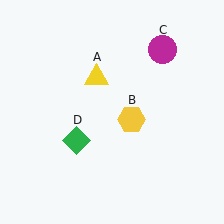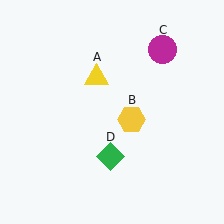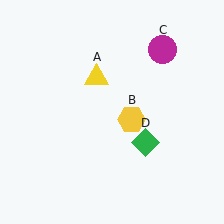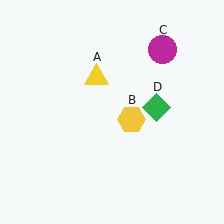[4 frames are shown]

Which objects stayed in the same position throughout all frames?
Yellow triangle (object A) and yellow hexagon (object B) and magenta circle (object C) remained stationary.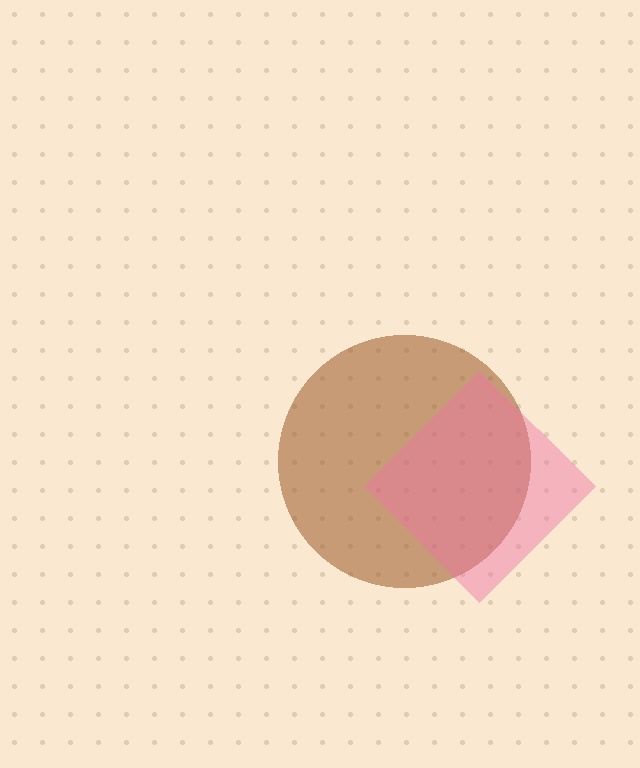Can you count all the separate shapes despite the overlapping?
Yes, there are 2 separate shapes.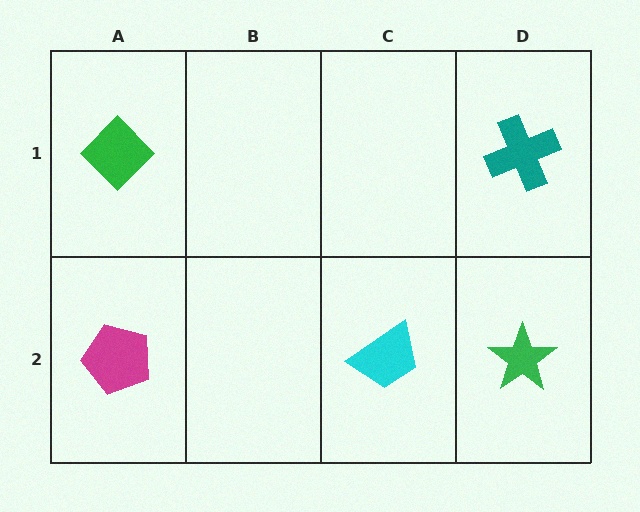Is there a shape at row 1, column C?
No, that cell is empty.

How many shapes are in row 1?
2 shapes.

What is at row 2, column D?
A green star.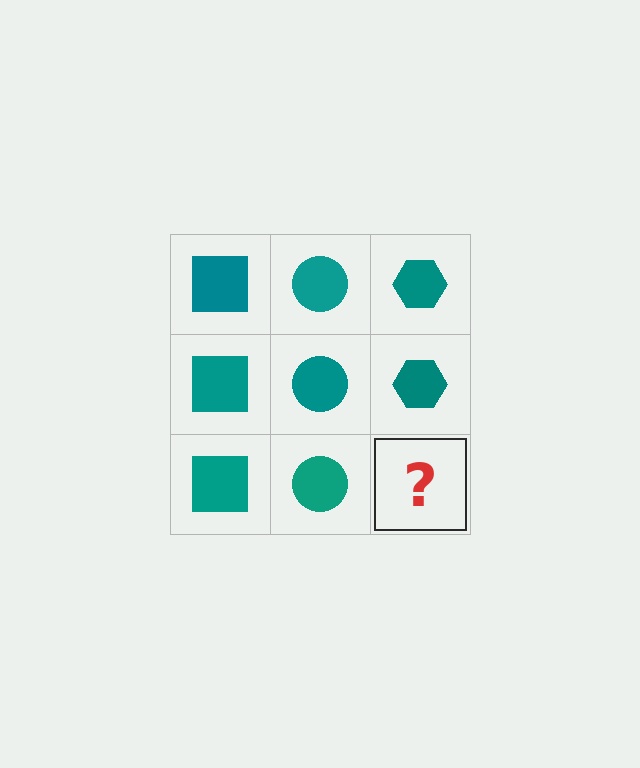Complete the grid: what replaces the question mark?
The question mark should be replaced with a teal hexagon.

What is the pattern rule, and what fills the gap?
The rule is that each column has a consistent shape. The gap should be filled with a teal hexagon.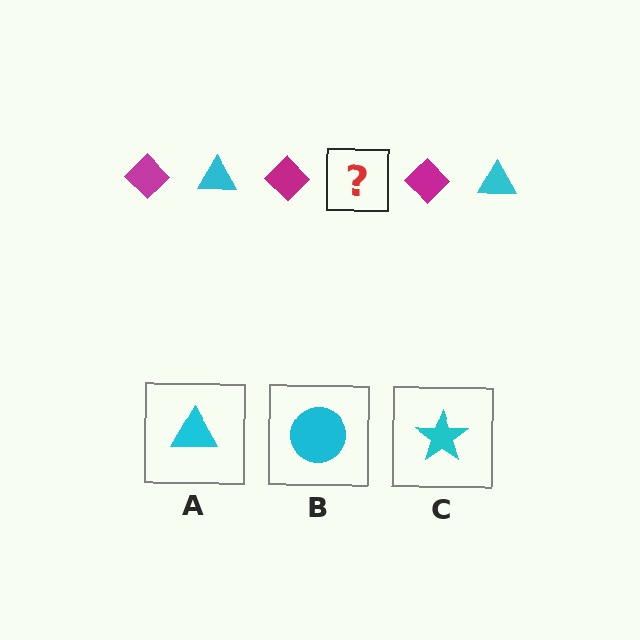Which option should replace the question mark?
Option A.